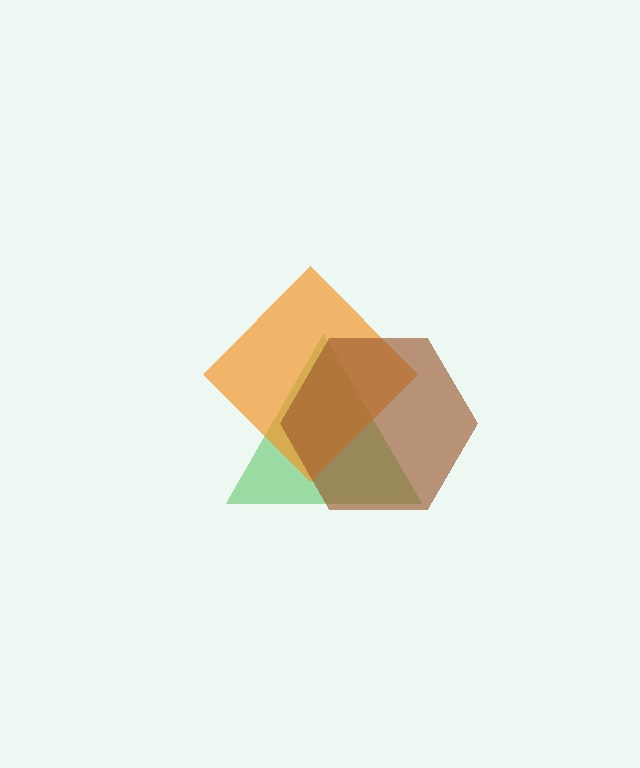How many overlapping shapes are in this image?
There are 3 overlapping shapes in the image.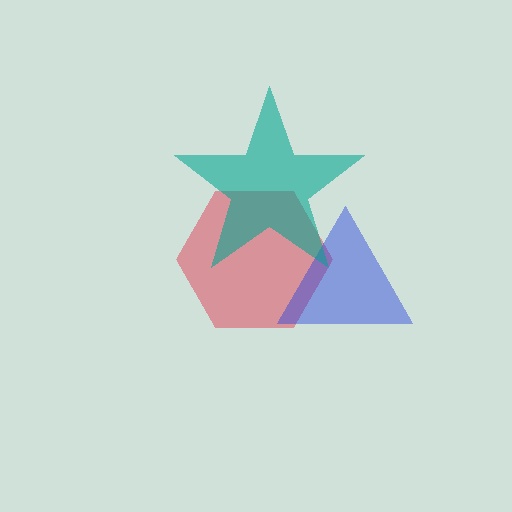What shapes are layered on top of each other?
The layered shapes are: a red hexagon, a blue triangle, a teal star.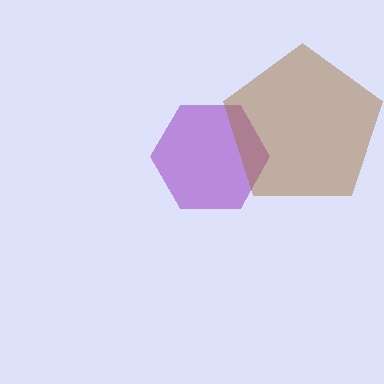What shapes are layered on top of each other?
The layered shapes are: a purple hexagon, a brown pentagon.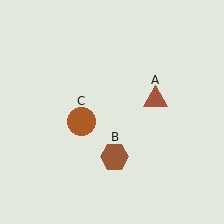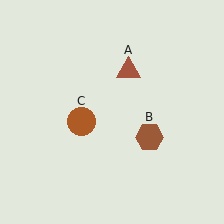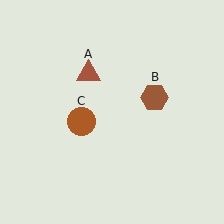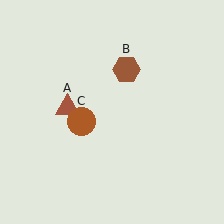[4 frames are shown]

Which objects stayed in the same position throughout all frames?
Brown circle (object C) remained stationary.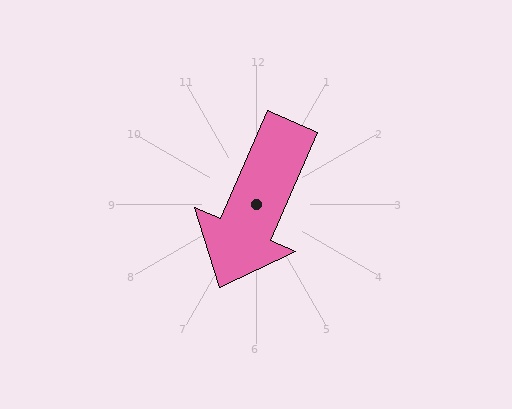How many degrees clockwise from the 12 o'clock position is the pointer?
Approximately 204 degrees.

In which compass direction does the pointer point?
Southwest.